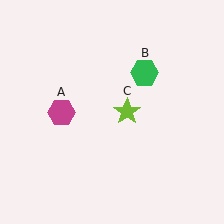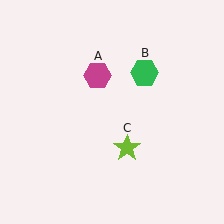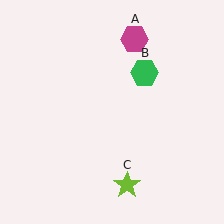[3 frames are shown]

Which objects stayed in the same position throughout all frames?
Green hexagon (object B) remained stationary.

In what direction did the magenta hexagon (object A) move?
The magenta hexagon (object A) moved up and to the right.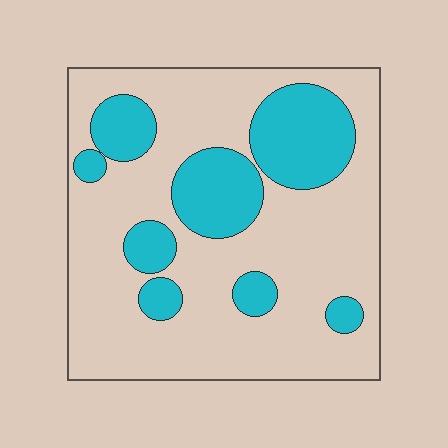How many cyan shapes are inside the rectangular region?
8.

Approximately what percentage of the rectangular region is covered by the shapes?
Approximately 25%.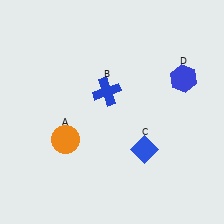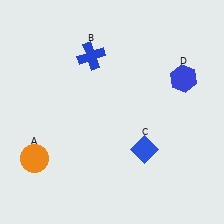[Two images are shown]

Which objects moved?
The objects that moved are: the orange circle (A), the blue cross (B).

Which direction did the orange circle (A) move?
The orange circle (A) moved left.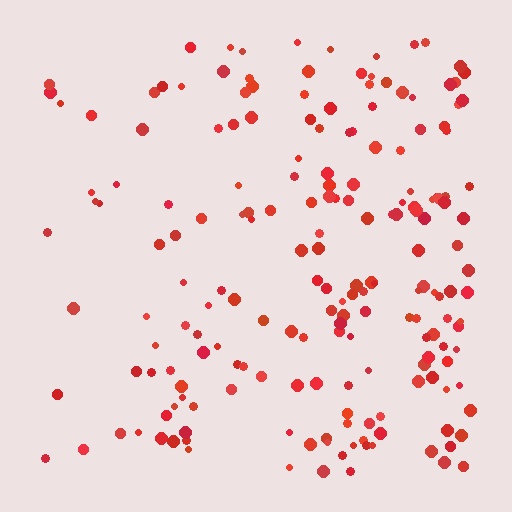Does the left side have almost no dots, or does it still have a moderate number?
Still a moderate number, just noticeably fewer than the right.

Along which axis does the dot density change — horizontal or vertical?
Horizontal.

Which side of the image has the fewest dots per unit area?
The left.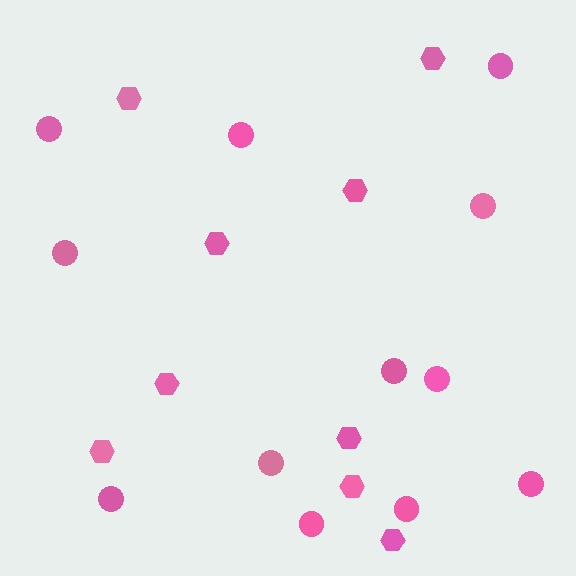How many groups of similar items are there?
There are 2 groups: one group of circles (12) and one group of hexagons (9).